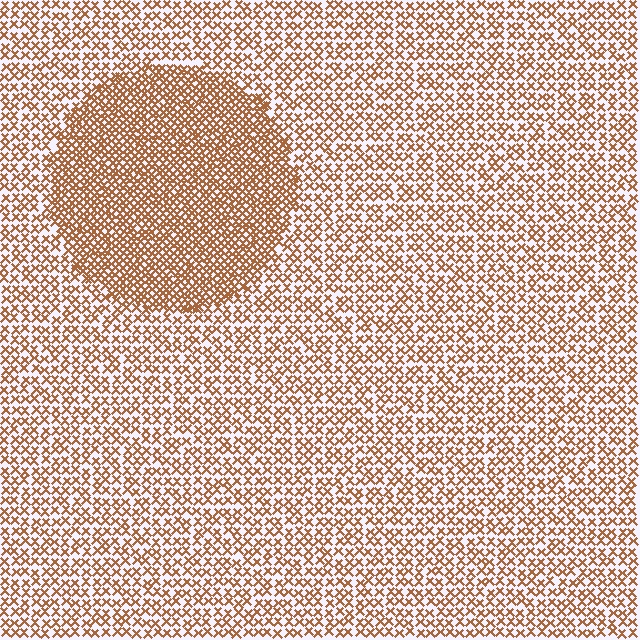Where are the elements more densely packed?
The elements are more densely packed inside the circle boundary.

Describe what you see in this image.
The image contains small brown elements arranged at two different densities. A circle-shaped region is visible where the elements are more densely packed than the surrounding area.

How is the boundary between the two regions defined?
The boundary is defined by a change in element density (approximately 2.0x ratio). All elements are the same color, size, and shape.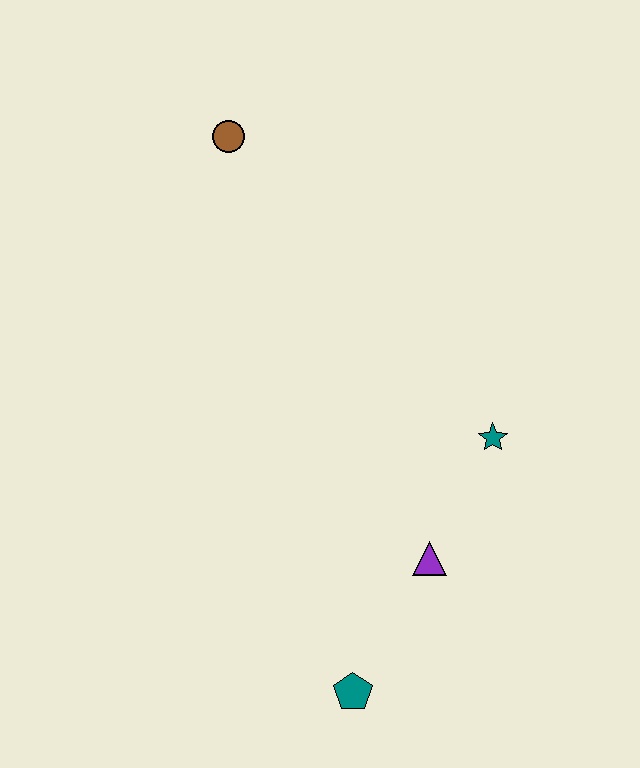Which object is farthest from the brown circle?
The teal pentagon is farthest from the brown circle.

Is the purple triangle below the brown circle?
Yes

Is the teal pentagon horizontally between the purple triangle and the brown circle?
Yes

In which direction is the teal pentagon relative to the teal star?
The teal pentagon is below the teal star.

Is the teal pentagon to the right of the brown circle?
Yes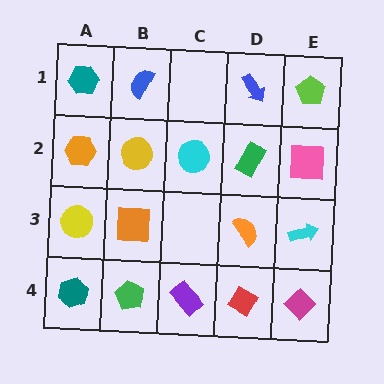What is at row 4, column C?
A purple rectangle.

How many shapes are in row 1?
4 shapes.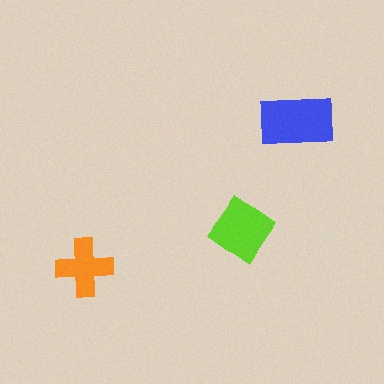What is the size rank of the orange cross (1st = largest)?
3rd.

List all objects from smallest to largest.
The orange cross, the lime diamond, the blue rectangle.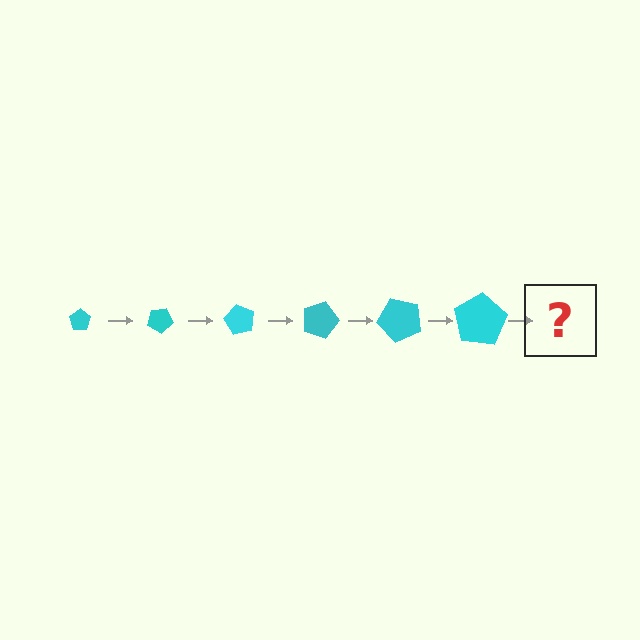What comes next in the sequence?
The next element should be a pentagon, larger than the previous one and rotated 180 degrees from the start.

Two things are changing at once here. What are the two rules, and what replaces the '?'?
The two rules are that the pentagon grows larger each step and it rotates 30 degrees each step. The '?' should be a pentagon, larger than the previous one and rotated 180 degrees from the start.